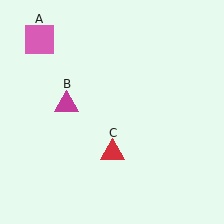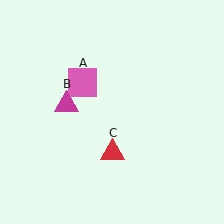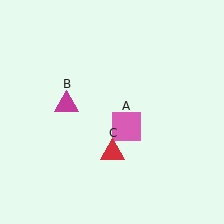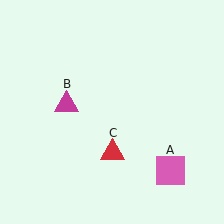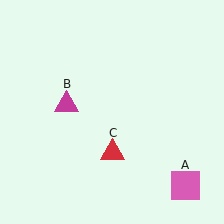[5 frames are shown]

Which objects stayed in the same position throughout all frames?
Magenta triangle (object B) and red triangle (object C) remained stationary.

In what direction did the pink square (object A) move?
The pink square (object A) moved down and to the right.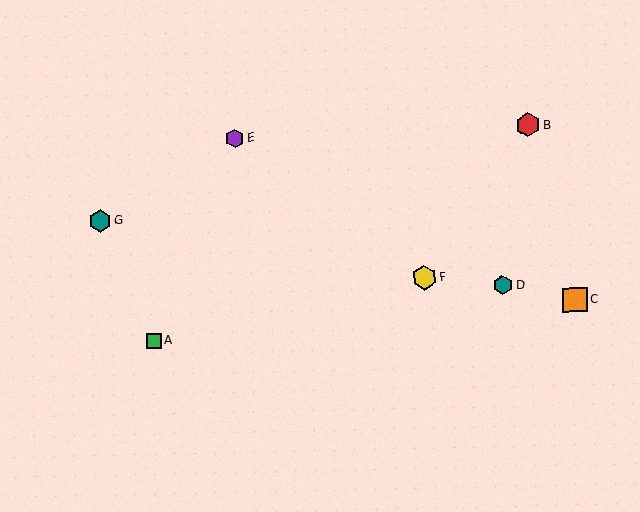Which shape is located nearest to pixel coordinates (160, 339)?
The green square (labeled A) at (154, 341) is nearest to that location.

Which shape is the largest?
The orange square (labeled C) is the largest.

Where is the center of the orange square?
The center of the orange square is at (575, 300).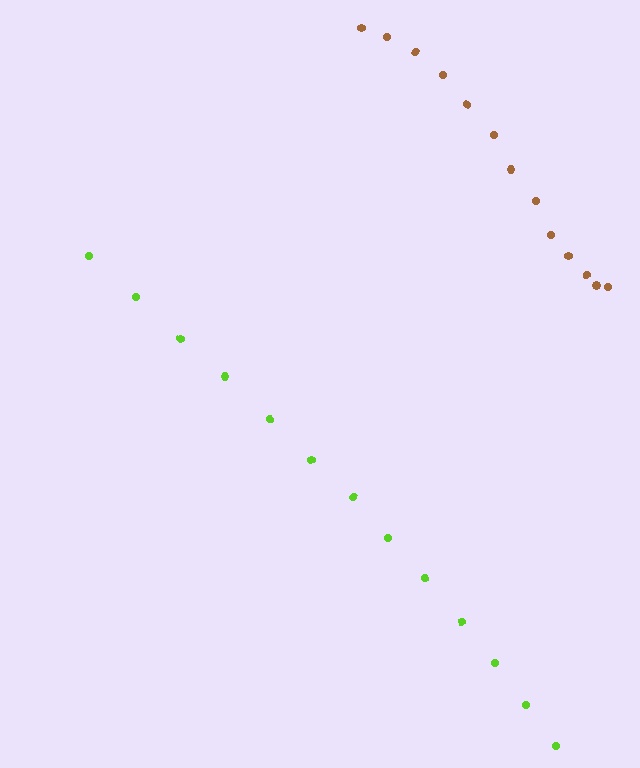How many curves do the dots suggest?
There are 2 distinct paths.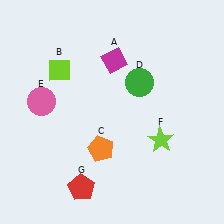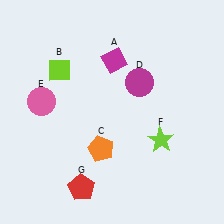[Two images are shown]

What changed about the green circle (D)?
In Image 1, D is green. In Image 2, it changed to magenta.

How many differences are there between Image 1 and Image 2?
There is 1 difference between the two images.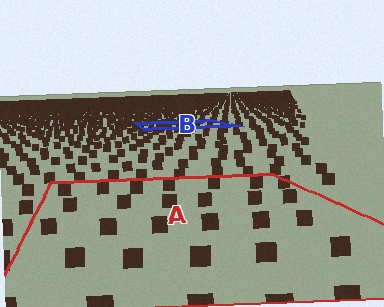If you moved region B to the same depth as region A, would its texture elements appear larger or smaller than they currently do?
They would appear larger. At a closer depth, the same texture elements are projected at a bigger on-screen size.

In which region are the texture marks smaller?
The texture marks are smaller in region B, because it is farther away.